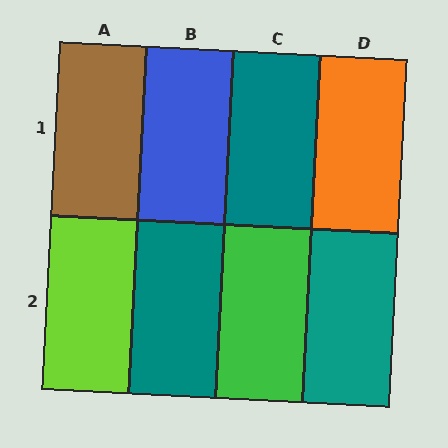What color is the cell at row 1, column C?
Teal.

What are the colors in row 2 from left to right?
Lime, teal, green, teal.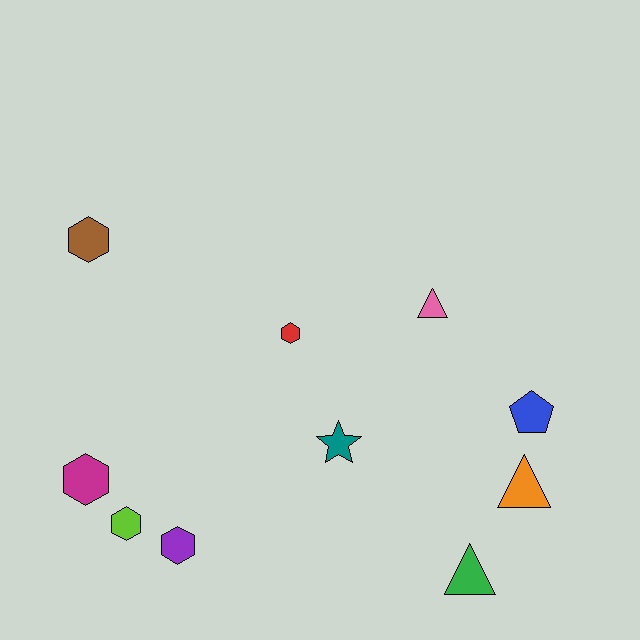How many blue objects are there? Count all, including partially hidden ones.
There is 1 blue object.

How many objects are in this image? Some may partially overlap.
There are 10 objects.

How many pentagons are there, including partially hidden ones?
There is 1 pentagon.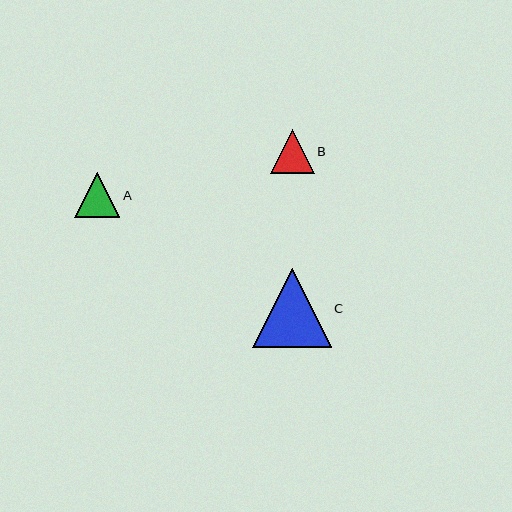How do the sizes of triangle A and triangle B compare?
Triangle A and triangle B are approximately the same size.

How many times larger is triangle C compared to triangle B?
Triangle C is approximately 1.8 times the size of triangle B.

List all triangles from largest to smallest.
From largest to smallest: C, A, B.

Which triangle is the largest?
Triangle C is the largest with a size of approximately 78 pixels.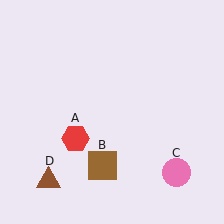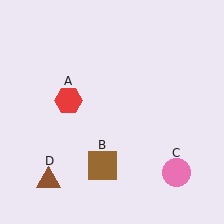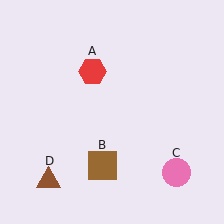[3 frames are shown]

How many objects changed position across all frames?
1 object changed position: red hexagon (object A).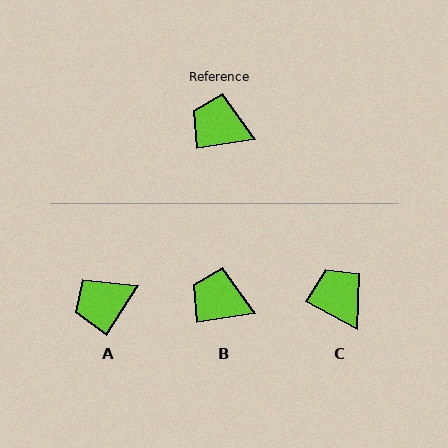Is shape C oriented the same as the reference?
No, it is off by about 37 degrees.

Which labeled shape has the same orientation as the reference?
B.